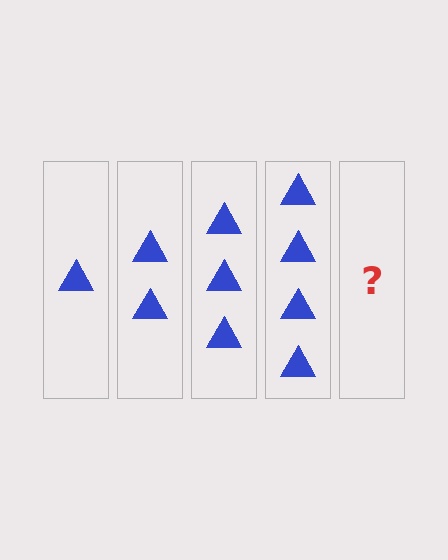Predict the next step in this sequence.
The next step is 5 triangles.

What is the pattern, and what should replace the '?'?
The pattern is that each step adds one more triangle. The '?' should be 5 triangles.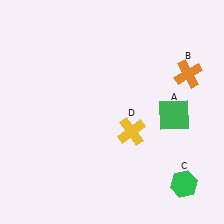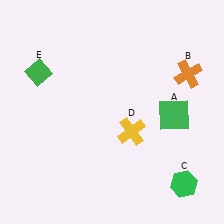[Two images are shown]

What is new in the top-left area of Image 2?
A green diamond (E) was added in the top-left area of Image 2.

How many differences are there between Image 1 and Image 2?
There is 1 difference between the two images.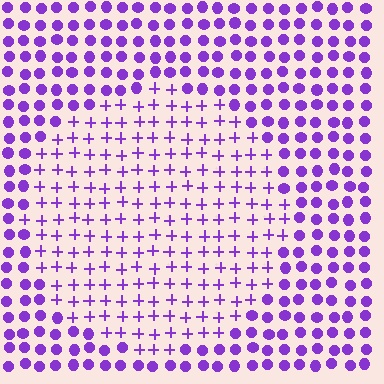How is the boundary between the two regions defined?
The boundary is defined by a change in element shape: plus signs inside vs. circles outside. All elements share the same color and spacing.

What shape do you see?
I see a circle.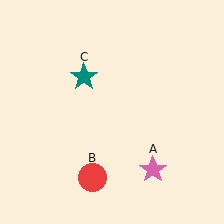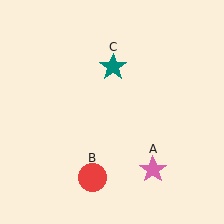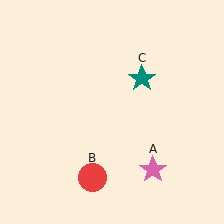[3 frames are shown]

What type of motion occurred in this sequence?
The teal star (object C) rotated clockwise around the center of the scene.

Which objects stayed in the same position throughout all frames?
Pink star (object A) and red circle (object B) remained stationary.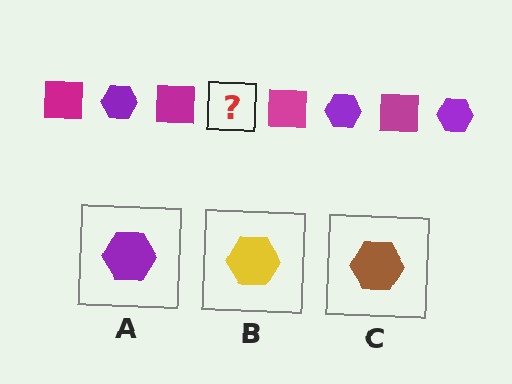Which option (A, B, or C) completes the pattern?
A.